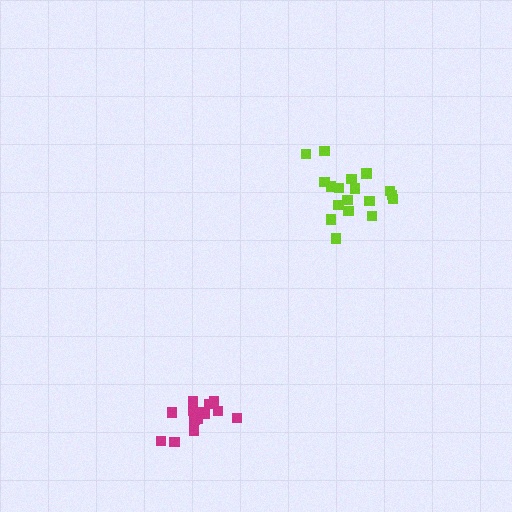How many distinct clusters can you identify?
There are 2 distinct clusters.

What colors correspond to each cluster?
The clusters are colored: lime, magenta.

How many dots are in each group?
Group 1: 18 dots, Group 2: 14 dots (32 total).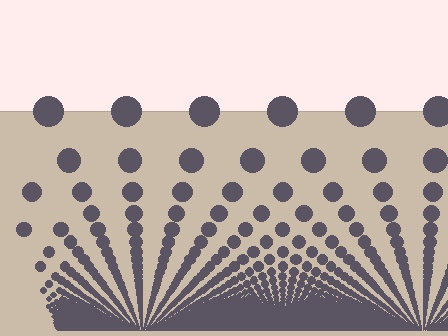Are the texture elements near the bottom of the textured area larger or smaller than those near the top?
Smaller. The gradient is inverted — elements near the bottom are smaller and denser.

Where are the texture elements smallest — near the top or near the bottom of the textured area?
Near the bottom.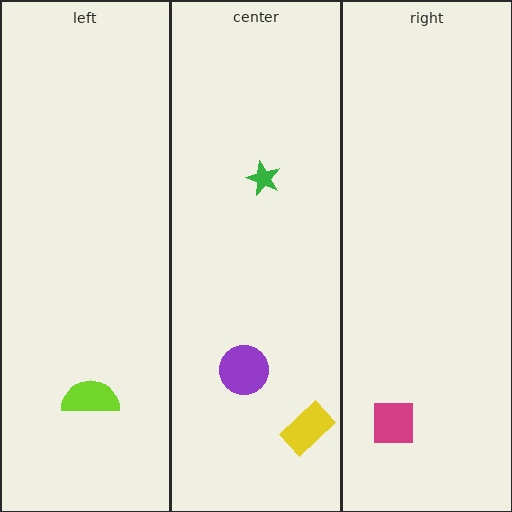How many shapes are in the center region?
3.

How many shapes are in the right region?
1.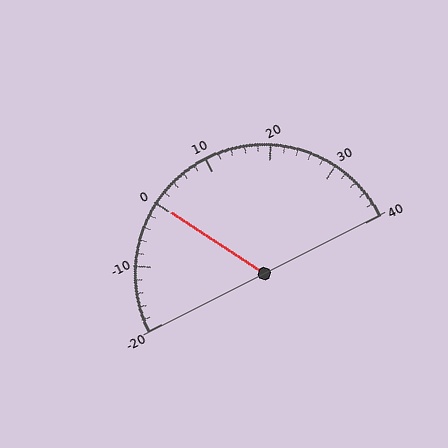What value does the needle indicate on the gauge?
The needle indicates approximately 0.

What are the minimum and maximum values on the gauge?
The gauge ranges from -20 to 40.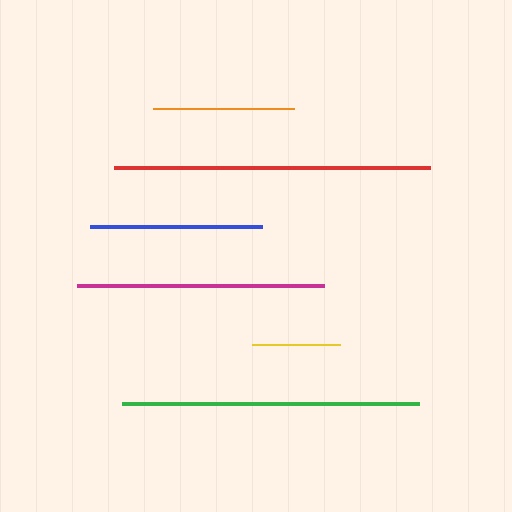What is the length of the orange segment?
The orange segment is approximately 140 pixels long.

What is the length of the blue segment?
The blue segment is approximately 173 pixels long.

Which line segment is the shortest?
The yellow line is the shortest at approximately 89 pixels.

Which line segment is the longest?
The red line is the longest at approximately 317 pixels.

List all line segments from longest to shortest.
From longest to shortest: red, green, magenta, blue, orange, yellow.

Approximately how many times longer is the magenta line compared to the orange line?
The magenta line is approximately 1.8 times the length of the orange line.